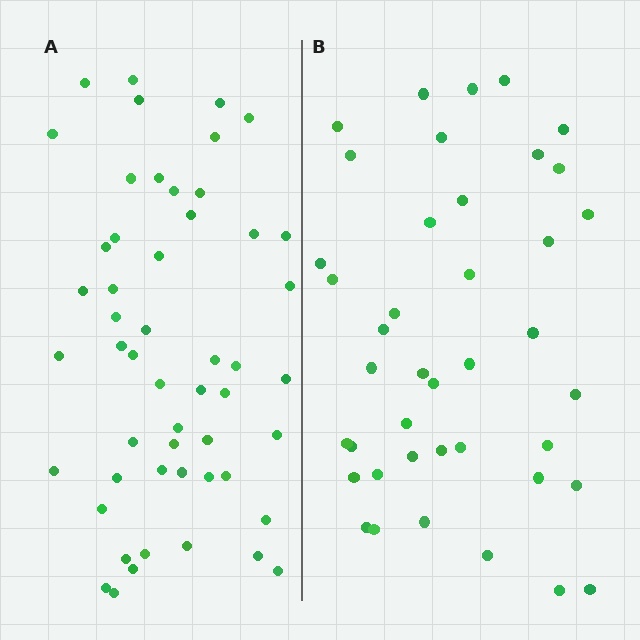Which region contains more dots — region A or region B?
Region A (the left region) has more dots.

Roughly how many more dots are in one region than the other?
Region A has roughly 12 or so more dots than region B.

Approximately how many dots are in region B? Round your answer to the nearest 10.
About 40 dots. (The exact count is 41, which rounds to 40.)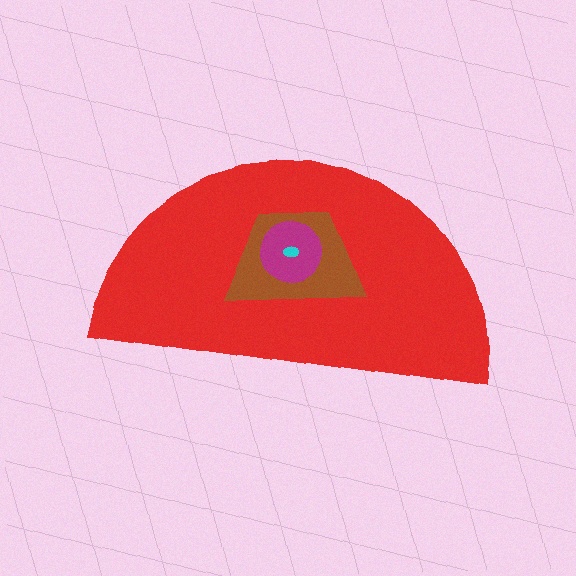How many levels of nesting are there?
4.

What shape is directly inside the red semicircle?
The brown trapezoid.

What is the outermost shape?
The red semicircle.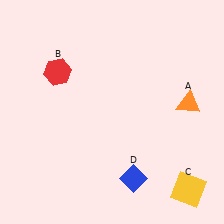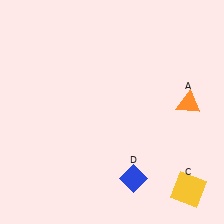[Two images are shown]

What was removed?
The red hexagon (B) was removed in Image 2.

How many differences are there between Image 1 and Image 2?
There is 1 difference between the two images.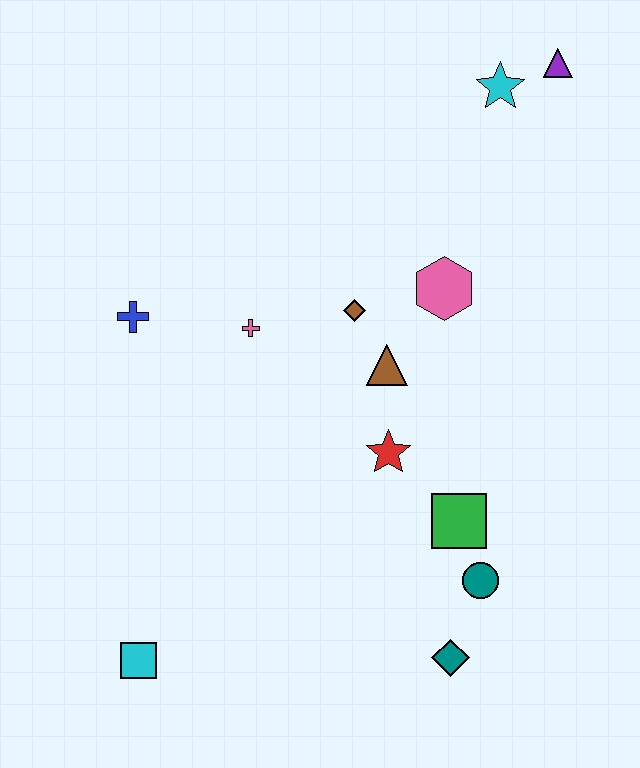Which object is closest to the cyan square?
The teal diamond is closest to the cyan square.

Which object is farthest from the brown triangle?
The cyan square is farthest from the brown triangle.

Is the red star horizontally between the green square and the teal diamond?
No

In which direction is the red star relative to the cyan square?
The red star is to the right of the cyan square.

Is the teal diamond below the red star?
Yes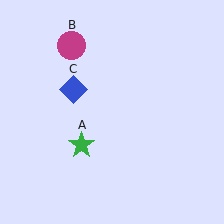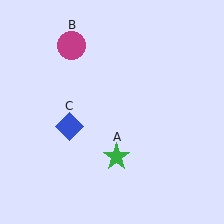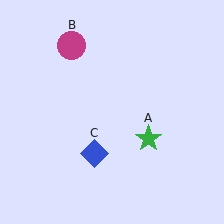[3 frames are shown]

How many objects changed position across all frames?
2 objects changed position: green star (object A), blue diamond (object C).